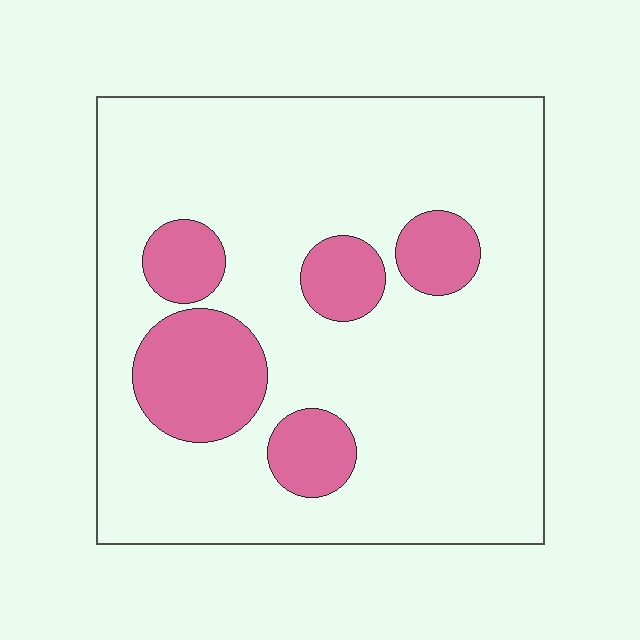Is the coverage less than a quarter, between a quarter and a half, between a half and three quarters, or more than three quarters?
Less than a quarter.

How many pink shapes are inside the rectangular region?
5.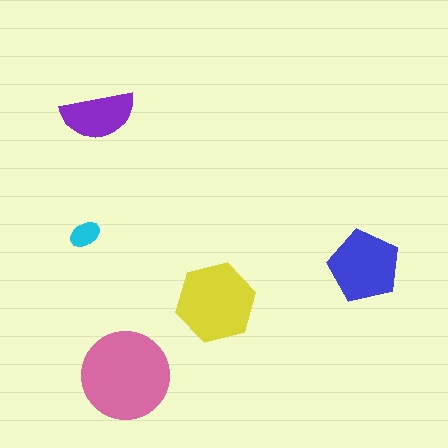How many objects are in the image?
There are 5 objects in the image.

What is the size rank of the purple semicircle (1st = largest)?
4th.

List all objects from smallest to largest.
The cyan ellipse, the purple semicircle, the blue pentagon, the yellow hexagon, the pink circle.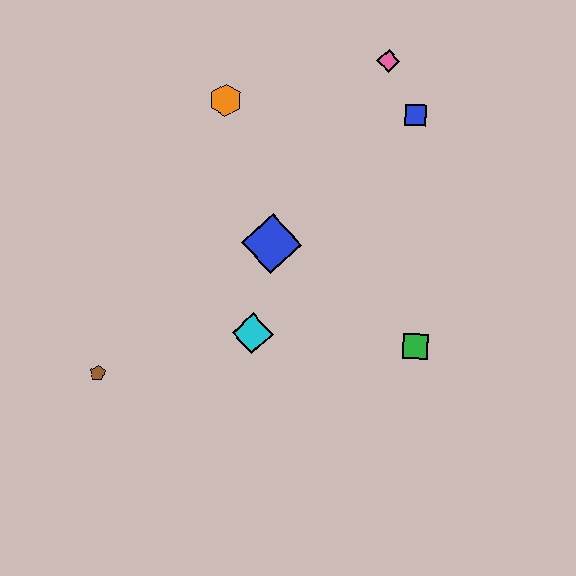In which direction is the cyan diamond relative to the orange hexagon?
The cyan diamond is below the orange hexagon.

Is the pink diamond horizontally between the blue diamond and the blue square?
Yes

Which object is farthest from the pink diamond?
The brown pentagon is farthest from the pink diamond.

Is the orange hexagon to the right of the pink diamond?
No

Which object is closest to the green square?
The cyan diamond is closest to the green square.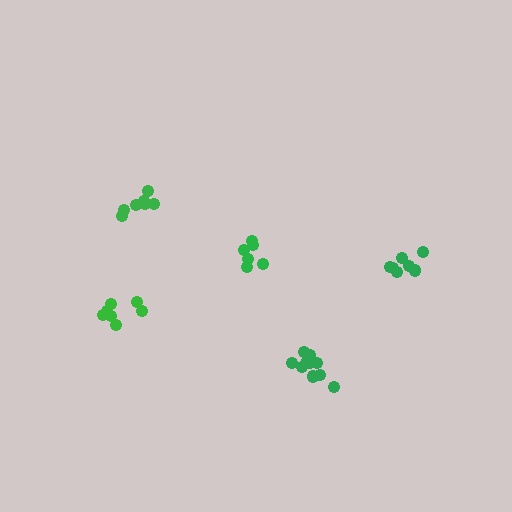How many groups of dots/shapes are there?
There are 5 groups.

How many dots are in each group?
Group 1: 6 dots, Group 2: 7 dots, Group 3: 7 dots, Group 4: 12 dots, Group 5: 7 dots (39 total).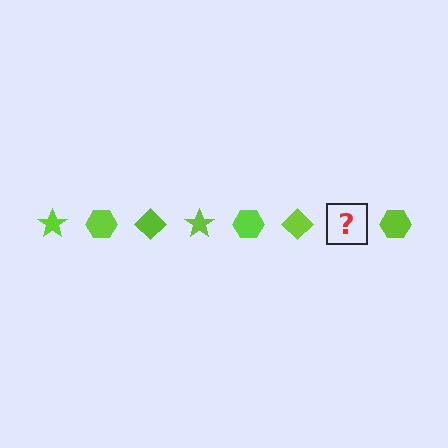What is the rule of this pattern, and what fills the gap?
The rule is that the pattern cycles through star, hexagon, diamond shapes in lime. The gap should be filled with a lime star.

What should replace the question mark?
The question mark should be replaced with a lime star.